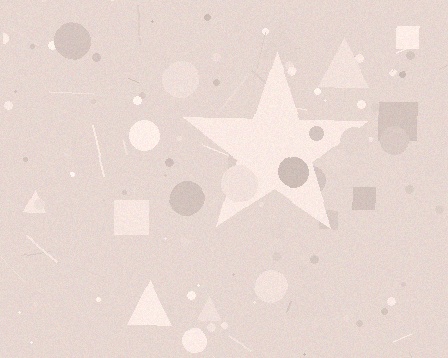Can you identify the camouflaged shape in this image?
The camouflaged shape is a star.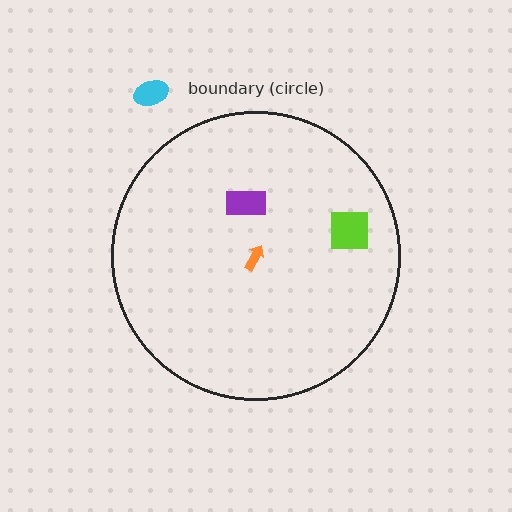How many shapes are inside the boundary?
3 inside, 1 outside.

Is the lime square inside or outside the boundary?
Inside.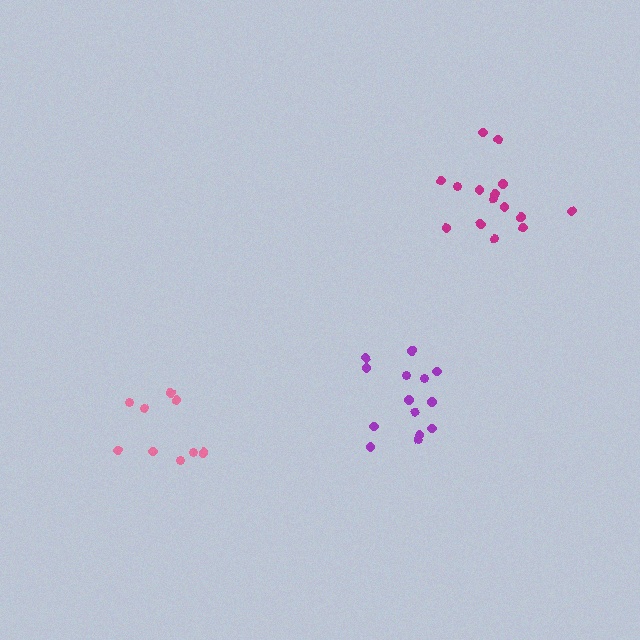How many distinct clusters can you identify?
There are 3 distinct clusters.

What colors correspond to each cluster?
The clusters are colored: purple, magenta, pink.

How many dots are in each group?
Group 1: 14 dots, Group 2: 15 dots, Group 3: 10 dots (39 total).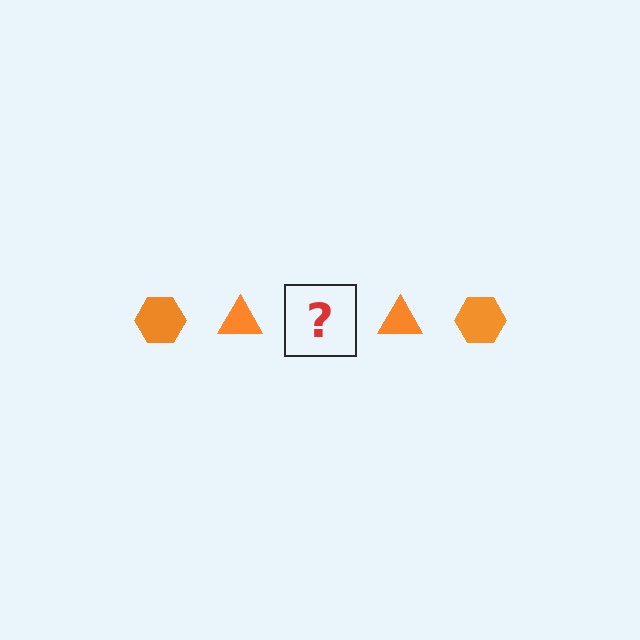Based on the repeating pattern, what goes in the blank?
The blank should be an orange hexagon.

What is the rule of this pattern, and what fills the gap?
The rule is that the pattern cycles through hexagon, triangle shapes in orange. The gap should be filled with an orange hexagon.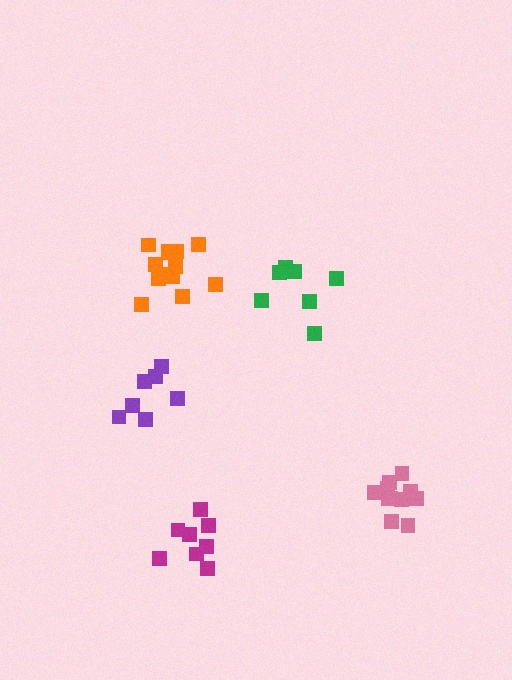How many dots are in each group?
Group 1: 11 dots, Group 2: 8 dots, Group 3: 7 dots, Group 4: 7 dots, Group 5: 13 dots (46 total).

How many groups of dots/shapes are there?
There are 5 groups.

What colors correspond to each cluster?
The clusters are colored: pink, magenta, green, purple, orange.